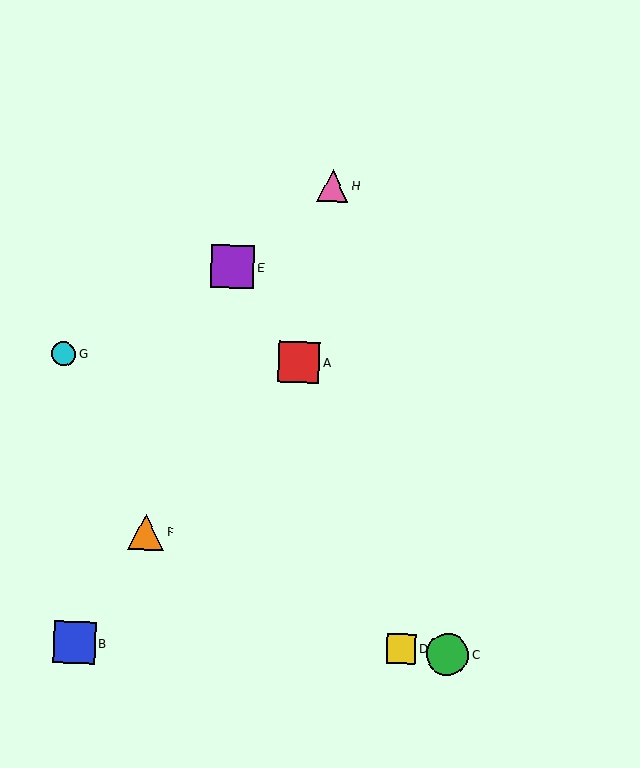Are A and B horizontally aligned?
No, A is at y≈362 and B is at y≈642.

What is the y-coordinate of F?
Object F is at y≈532.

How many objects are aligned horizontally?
2 objects (A, G) are aligned horizontally.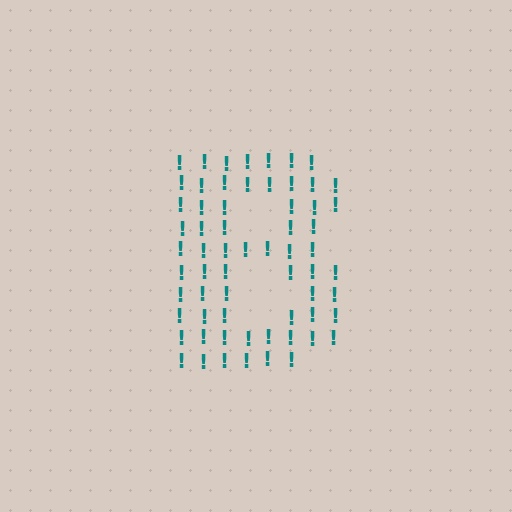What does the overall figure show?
The overall figure shows the letter B.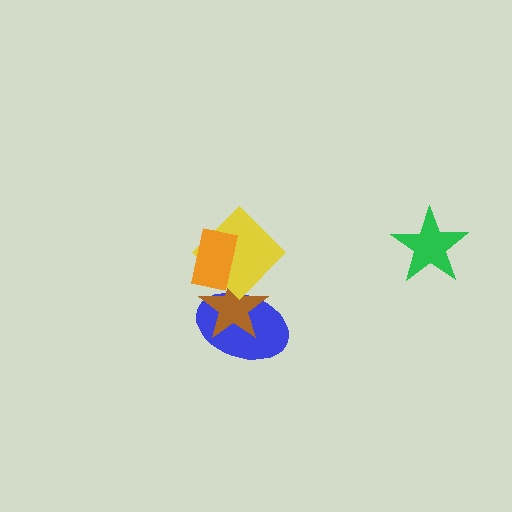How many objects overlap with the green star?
0 objects overlap with the green star.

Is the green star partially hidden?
No, no other shape covers it.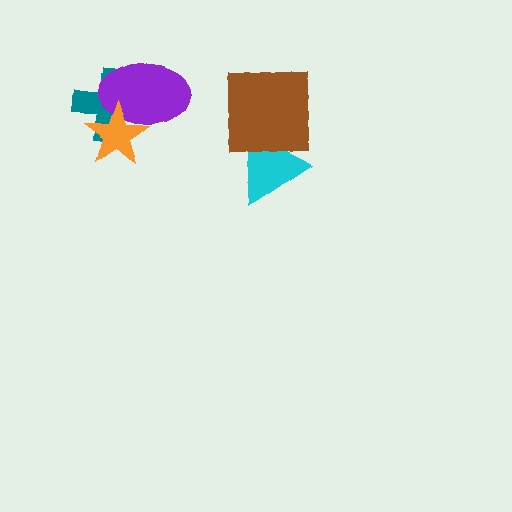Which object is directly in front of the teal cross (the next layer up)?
The purple ellipse is directly in front of the teal cross.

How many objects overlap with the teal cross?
2 objects overlap with the teal cross.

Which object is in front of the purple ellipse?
The orange star is in front of the purple ellipse.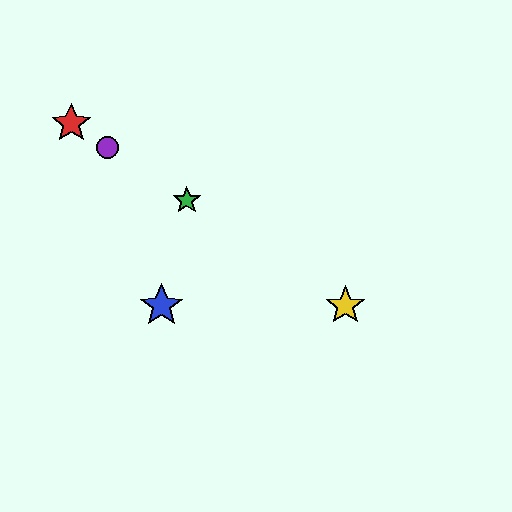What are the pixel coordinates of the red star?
The red star is at (71, 123).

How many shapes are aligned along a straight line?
4 shapes (the red star, the green star, the yellow star, the purple circle) are aligned along a straight line.